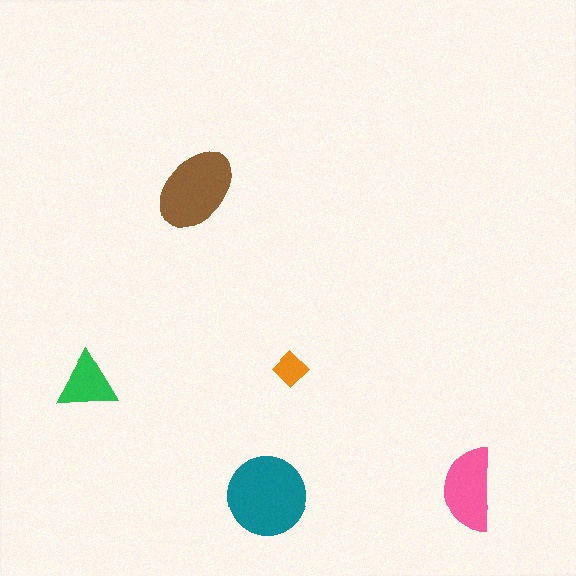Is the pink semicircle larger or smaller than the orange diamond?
Larger.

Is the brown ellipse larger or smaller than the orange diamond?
Larger.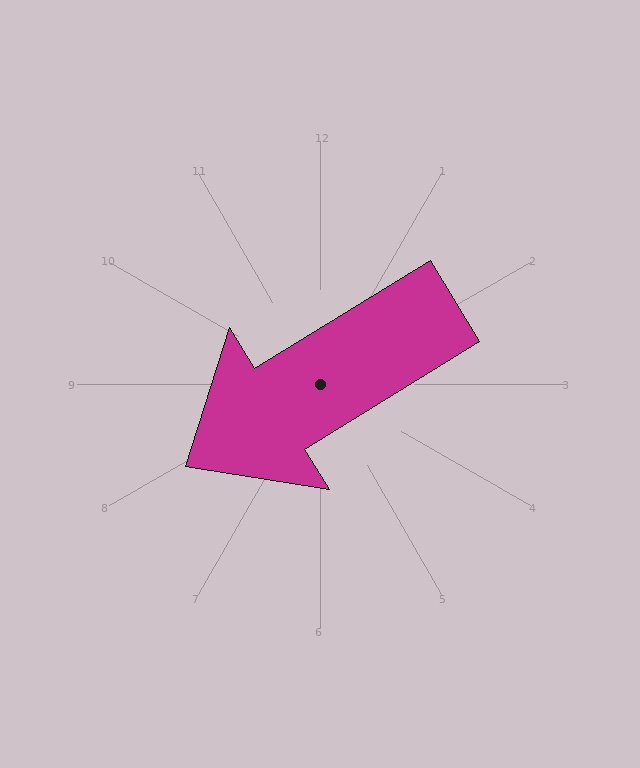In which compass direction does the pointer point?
Southwest.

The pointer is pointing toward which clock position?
Roughly 8 o'clock.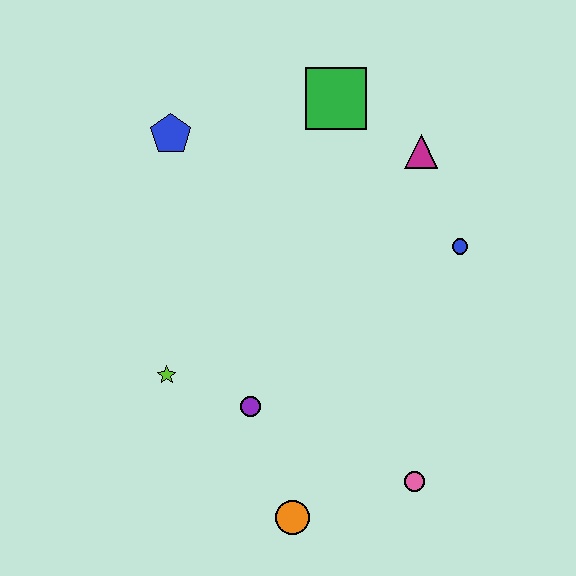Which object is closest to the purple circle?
The lime star is closest to the purple circle.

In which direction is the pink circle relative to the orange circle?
The pink circle is to the right of the orange circle.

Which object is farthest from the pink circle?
The blue pentagon is farthest from the pink circle.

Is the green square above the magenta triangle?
Yes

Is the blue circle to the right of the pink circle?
Yes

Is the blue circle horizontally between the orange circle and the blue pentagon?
No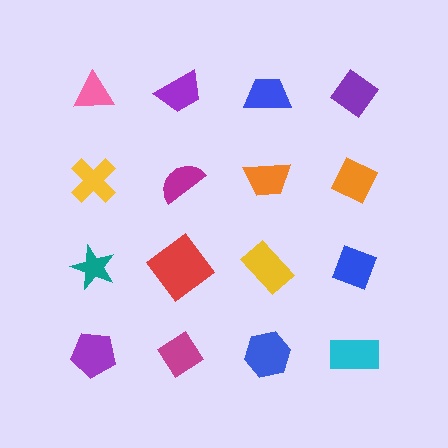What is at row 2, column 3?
An orange trapezoid.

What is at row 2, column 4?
An orange diamond.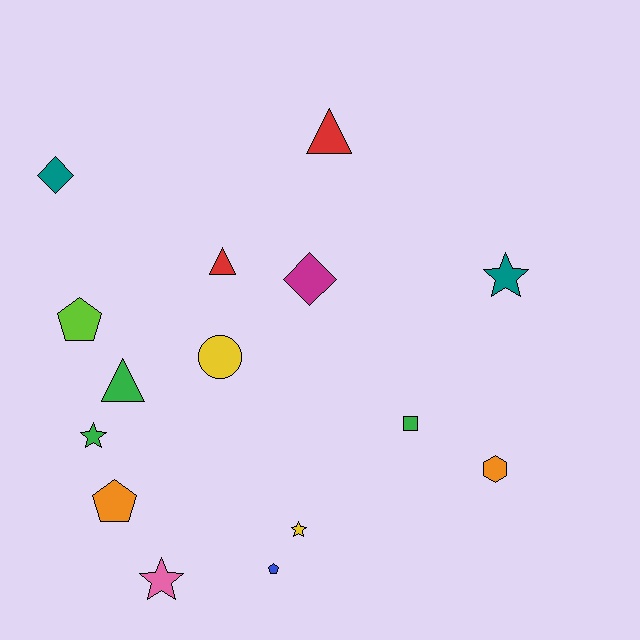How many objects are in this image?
There are 15 objects.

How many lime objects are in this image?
There is 1 lime object.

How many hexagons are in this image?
There is 1 hexagon.